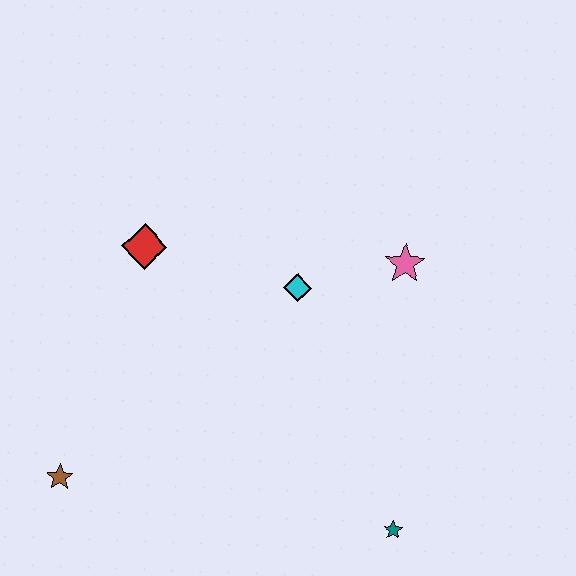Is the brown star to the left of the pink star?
Yes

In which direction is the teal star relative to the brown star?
The teal star is to the right of the brown star.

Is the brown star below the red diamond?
Yes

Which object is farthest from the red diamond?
The teal star is farthest from the red diamond.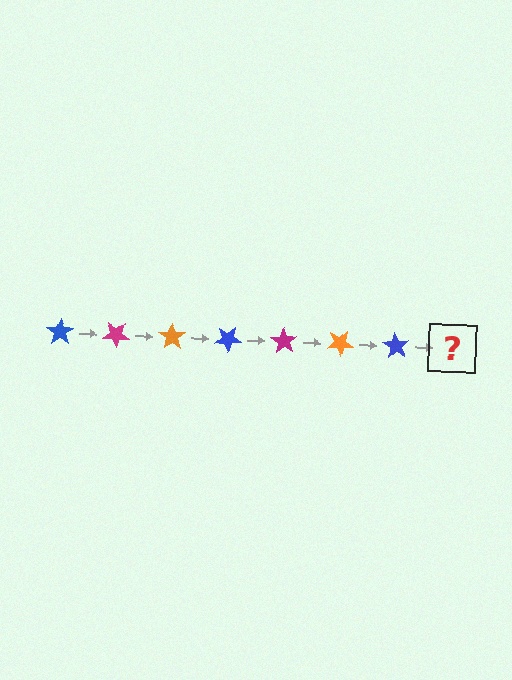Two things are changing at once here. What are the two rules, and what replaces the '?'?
The two rules are that it rotates 35 degrees each step and the color cycles through blue, magenta, and orange. The '?' should be a magenta star, rotated 245 degrees from the start.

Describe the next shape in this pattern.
It should be a magenta star, rotated 245 degrees from the start.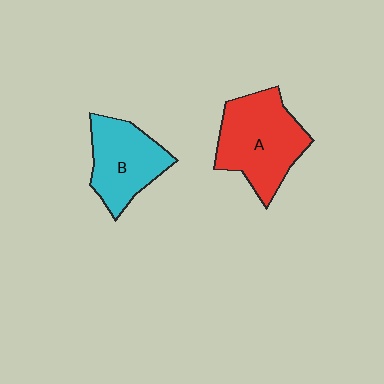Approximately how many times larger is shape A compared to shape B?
Approximately 1.3 times.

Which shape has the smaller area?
Shape B (cyan).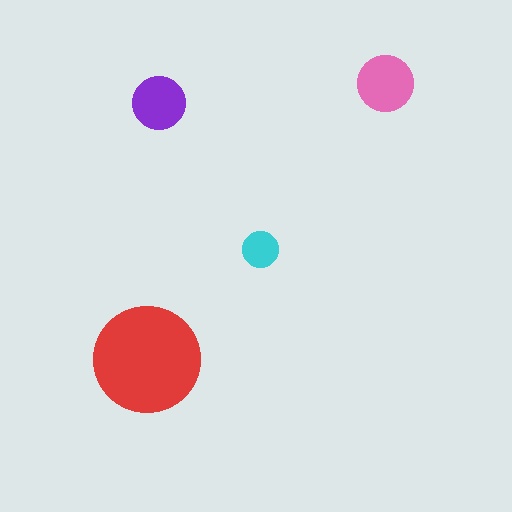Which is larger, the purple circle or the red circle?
The red one.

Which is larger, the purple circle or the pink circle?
The pink one.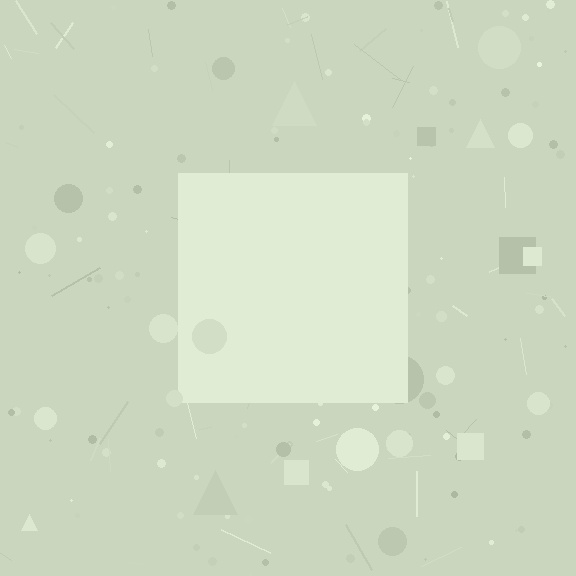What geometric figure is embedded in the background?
A square is embedded in the background.